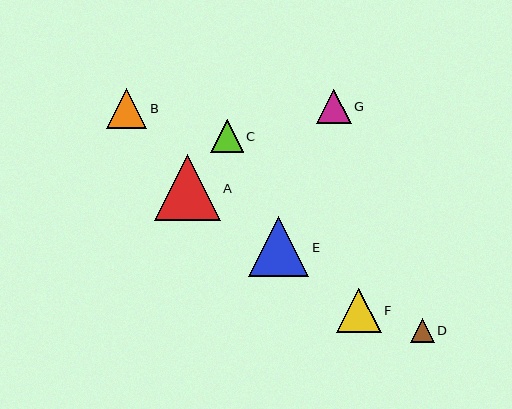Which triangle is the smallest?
Triangle D is the smallest with a size of approximately 24 pixels.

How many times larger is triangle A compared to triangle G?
Triangle A is approximately 1.9 times the size of triangle G.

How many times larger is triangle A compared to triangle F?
Triangle A is approximately 1.5 times the size of triangle F.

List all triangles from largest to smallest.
From largest to smallest: A, E, F, B, G, C, D.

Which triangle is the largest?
Triangle A is the largest with a size of approximately 66 pixels.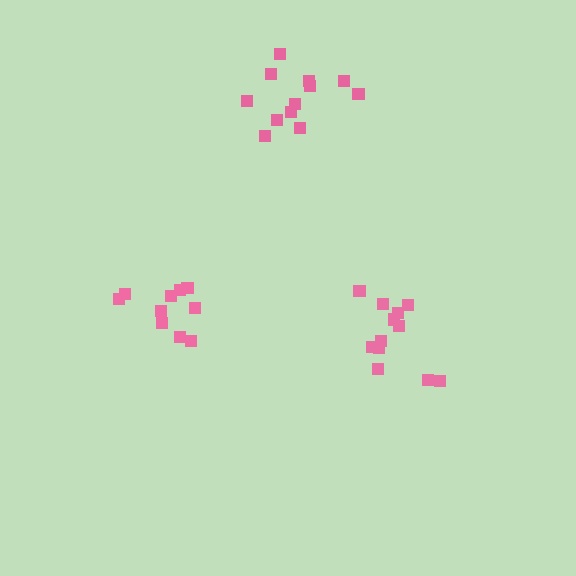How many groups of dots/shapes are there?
There are 3 groups.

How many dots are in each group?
Group 1: 12 dots, Group 2: 12 dots, Group 3: 10 dots (34 total).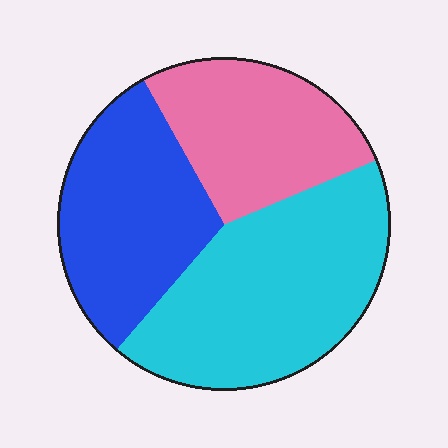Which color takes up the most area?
Cyan, at roughly 40%.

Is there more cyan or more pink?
Cyan.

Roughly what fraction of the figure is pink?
Pink covers 27% of the figure.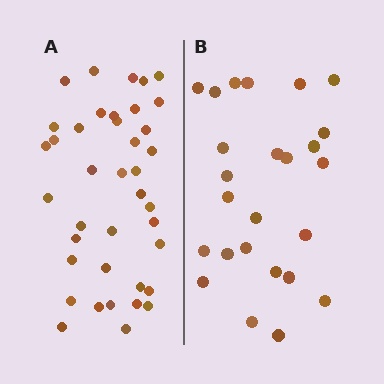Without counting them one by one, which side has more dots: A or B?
Region A (the left region) has more dots.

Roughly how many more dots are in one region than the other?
Region A has approximately 15 more dots than region B.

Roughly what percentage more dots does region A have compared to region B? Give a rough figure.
About 55% more.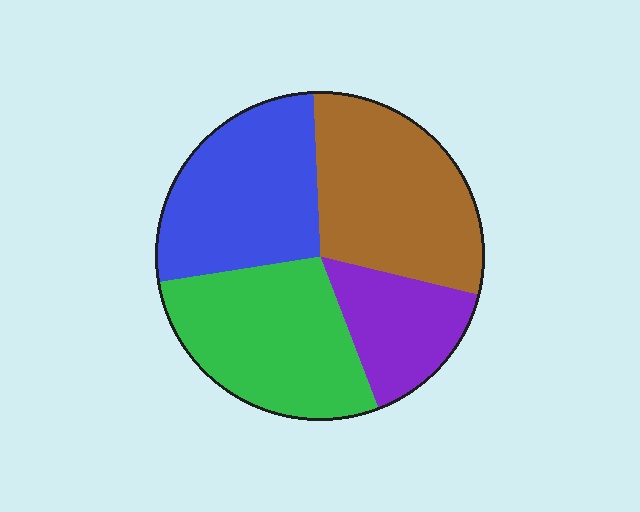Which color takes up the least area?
Purple, at roughly 15%.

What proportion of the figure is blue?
Blue covers around 25% of the figure.